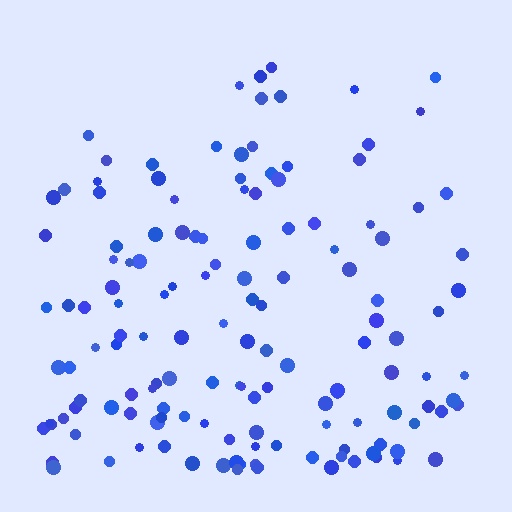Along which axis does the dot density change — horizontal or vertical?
Vertical.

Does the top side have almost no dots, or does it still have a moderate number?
Still a moderate number, just noticeably fewer than the bottom.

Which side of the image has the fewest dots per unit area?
The top.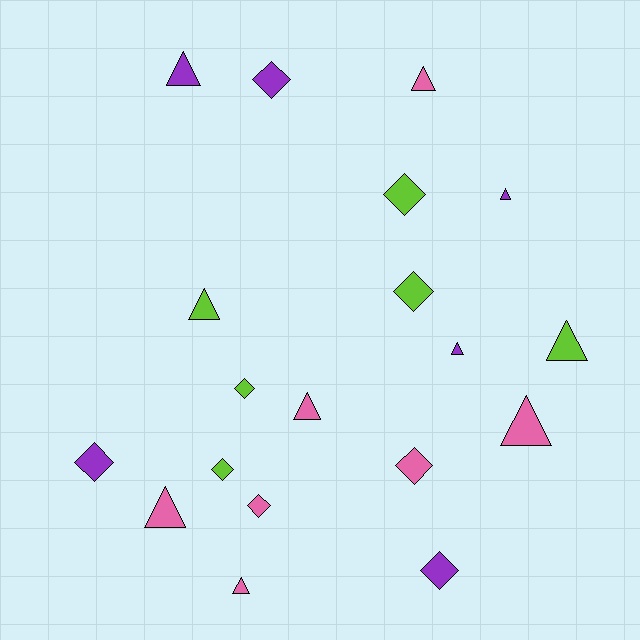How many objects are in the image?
There are 19 objects.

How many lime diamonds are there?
There are 4 lime diamonds.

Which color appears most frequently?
Pink, with 7 objects.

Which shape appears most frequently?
Triangle, with 10 objects.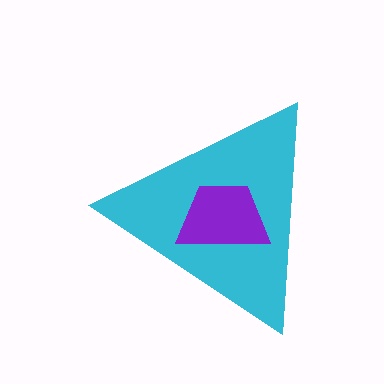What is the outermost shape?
The cyan triangle.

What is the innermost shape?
The purple trapezoid.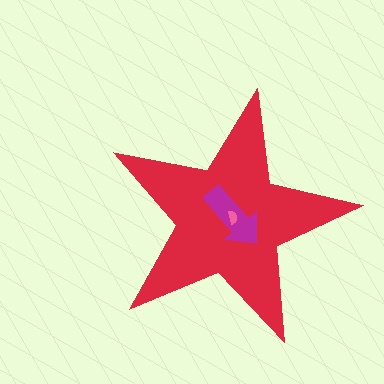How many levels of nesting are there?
3.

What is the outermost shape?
The red star.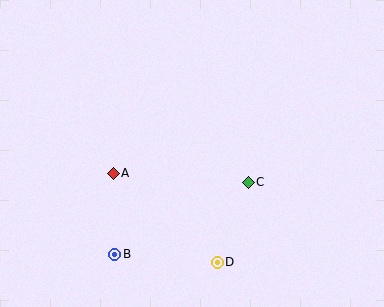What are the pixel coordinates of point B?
Point B is at (115, 254).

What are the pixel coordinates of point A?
Point A is at (113, 173).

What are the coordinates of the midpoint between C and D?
The midpoint between C and D is at (233, 222).